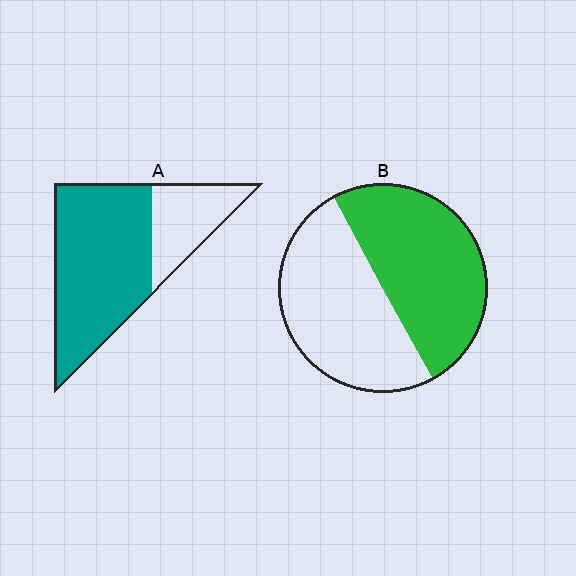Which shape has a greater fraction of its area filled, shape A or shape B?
Shape A.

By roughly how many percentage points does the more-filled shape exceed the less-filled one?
By roughly 20 percentage points (A over B).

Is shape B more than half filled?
Roughly half.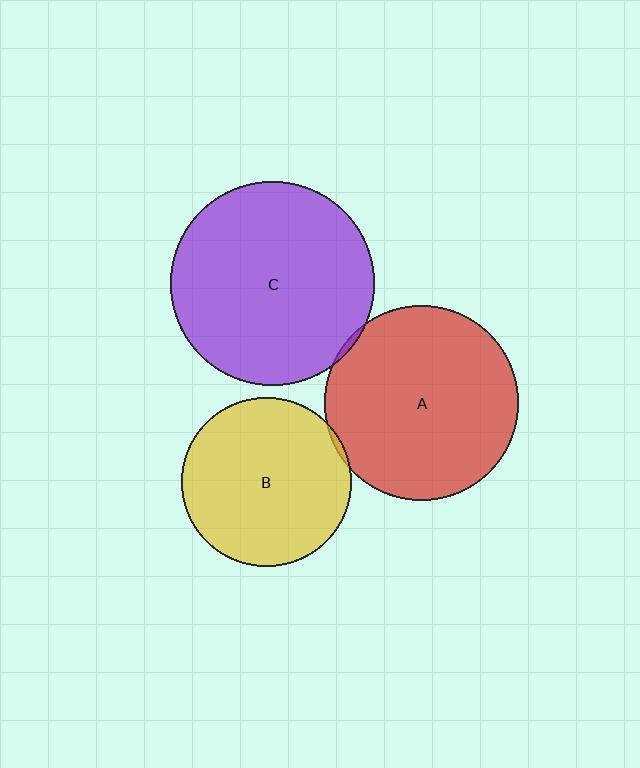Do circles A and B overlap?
Yes.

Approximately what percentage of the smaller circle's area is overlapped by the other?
Approximately 5%.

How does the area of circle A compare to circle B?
Approximately 1.3 times.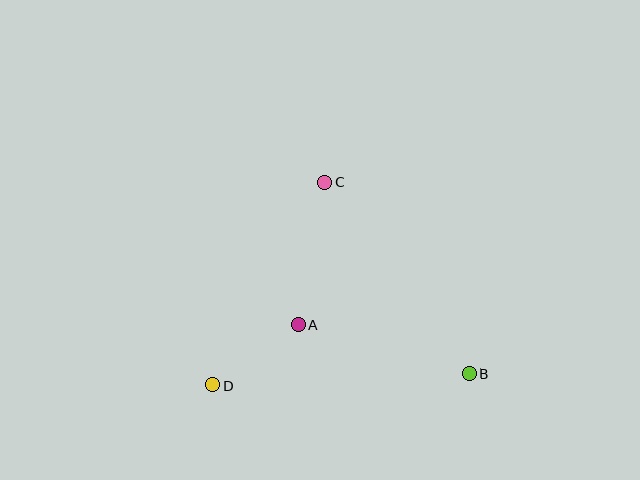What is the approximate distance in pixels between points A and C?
The distance between A and C is approximately 145 pixels.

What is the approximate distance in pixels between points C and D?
The distance between C and D is approximately 232 pixels.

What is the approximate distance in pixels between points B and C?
The distance between B and C is approximately 240 pixels.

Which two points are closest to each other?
Points A and D are closest to each other.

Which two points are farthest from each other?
Points B and D are farthest from each other.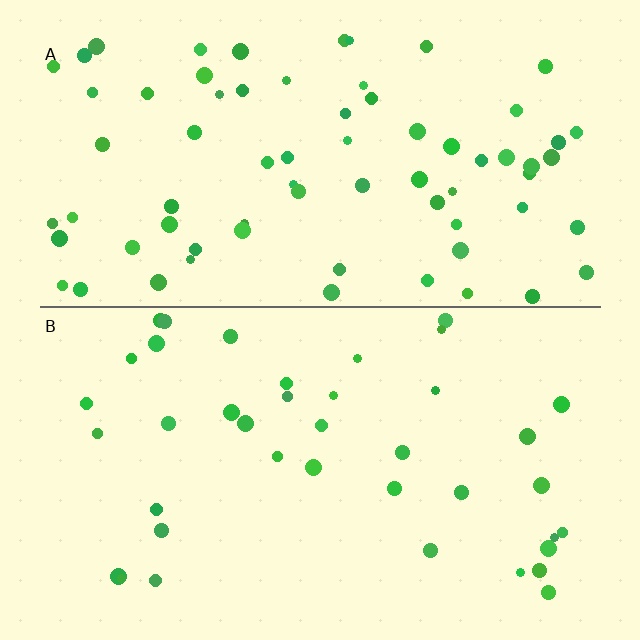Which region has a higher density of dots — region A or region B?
A (the top).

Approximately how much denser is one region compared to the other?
Approximately 1.8× — region A over region B.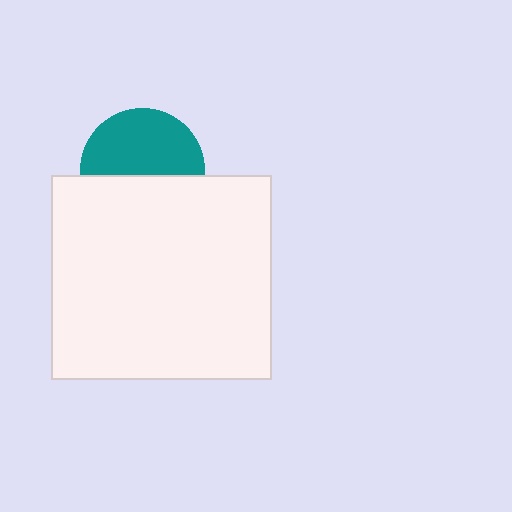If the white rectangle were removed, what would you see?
You would see the complete teal circle.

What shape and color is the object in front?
The object in front is a white rectangle.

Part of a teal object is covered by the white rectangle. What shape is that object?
It is a circle.